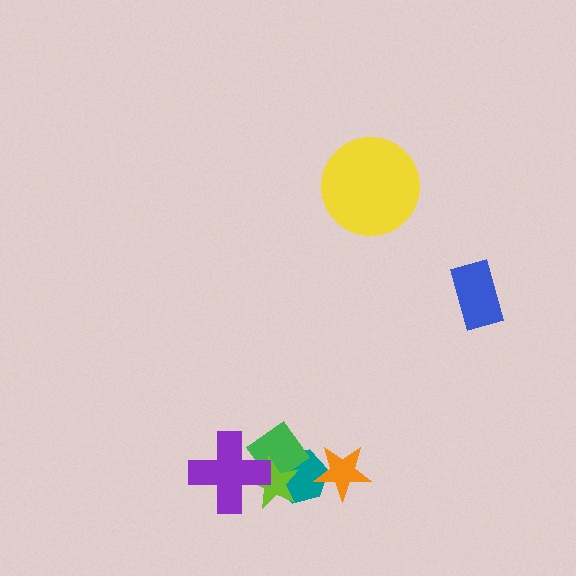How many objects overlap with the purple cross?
2 objects overlap with the purple cross.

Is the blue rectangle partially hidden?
No, no other shape covers it.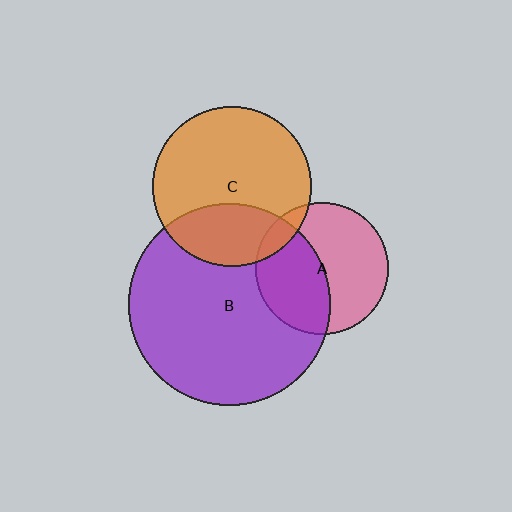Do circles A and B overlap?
Yes.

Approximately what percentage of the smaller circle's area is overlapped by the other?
Approximately 45%.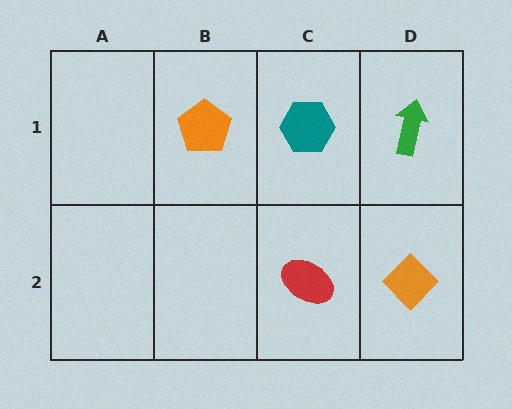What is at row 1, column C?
A teal hexagon.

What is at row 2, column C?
A red ellipse.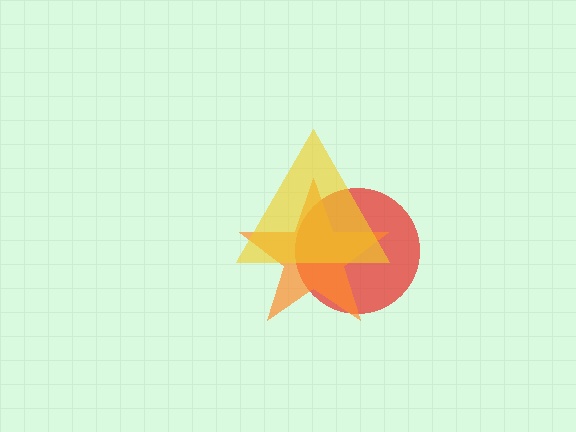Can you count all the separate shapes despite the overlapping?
Yes, there are 3 separate shapes.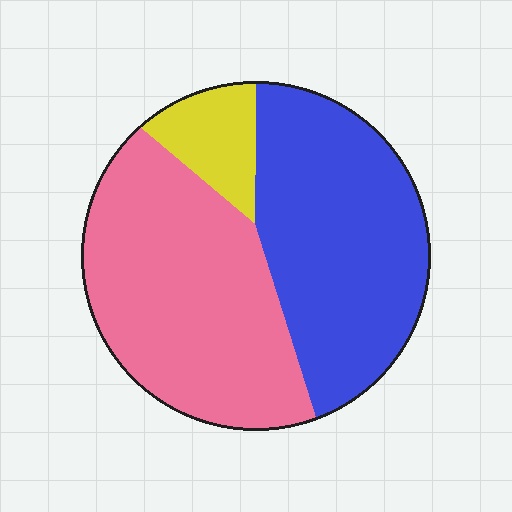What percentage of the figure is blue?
Blue takes up about two fifths (2/5) of the figure.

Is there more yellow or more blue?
Blue.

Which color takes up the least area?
Yellow, at roughly 10%.